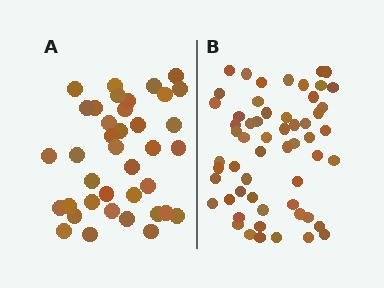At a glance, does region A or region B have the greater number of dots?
Region B (the right region) has more dots.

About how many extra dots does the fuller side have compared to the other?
Region B has approximately 20 more dots than region A.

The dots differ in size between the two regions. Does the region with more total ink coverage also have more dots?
No. Region A has more total ink coverage because its dots are larger, but region B actually contains more individual dots. Total area can be misleading — the number of items is what matters here.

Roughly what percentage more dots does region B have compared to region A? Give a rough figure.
About 50% more.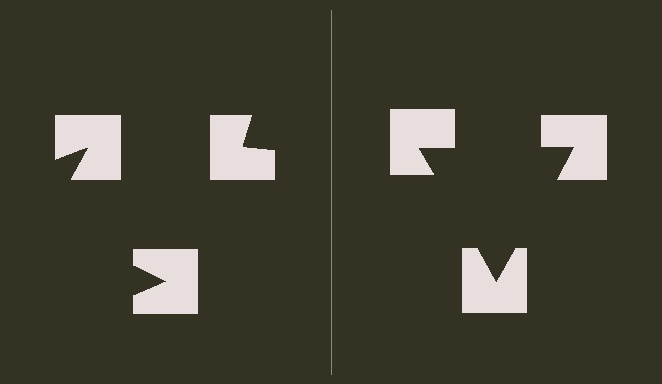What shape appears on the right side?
An illusory triangle.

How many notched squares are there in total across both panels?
6 — 3 on each side.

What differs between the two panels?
The notched squares are positioned identically on both sides; only the wedge orientations differ. On the right they align to a triangle; on the left they are misaligned.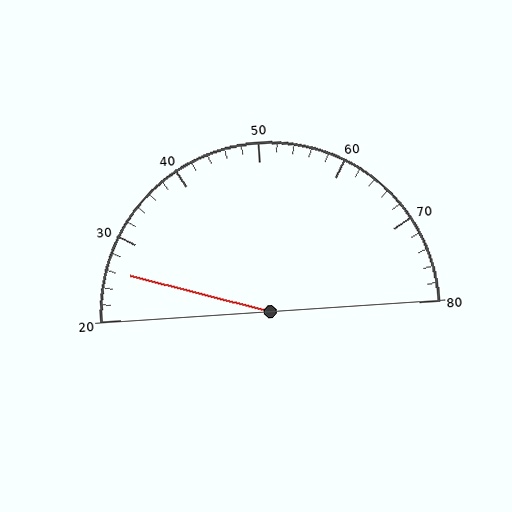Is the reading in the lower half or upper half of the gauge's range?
The reading is in the lower half of the range (20 to 80).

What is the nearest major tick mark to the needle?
The nearest major tick mark is 30.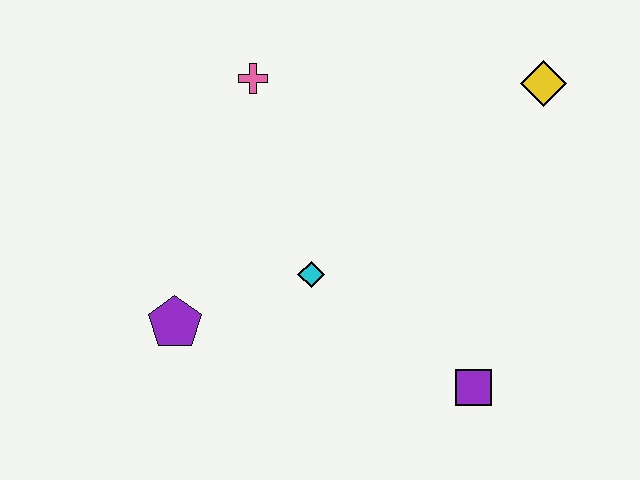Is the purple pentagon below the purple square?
No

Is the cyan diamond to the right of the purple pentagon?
Yes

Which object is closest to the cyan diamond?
The purple pentagon is closest to the cyan diamond.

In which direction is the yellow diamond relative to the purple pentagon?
The yellow diamond is to the right of the purple pentagon.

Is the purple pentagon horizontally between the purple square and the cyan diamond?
No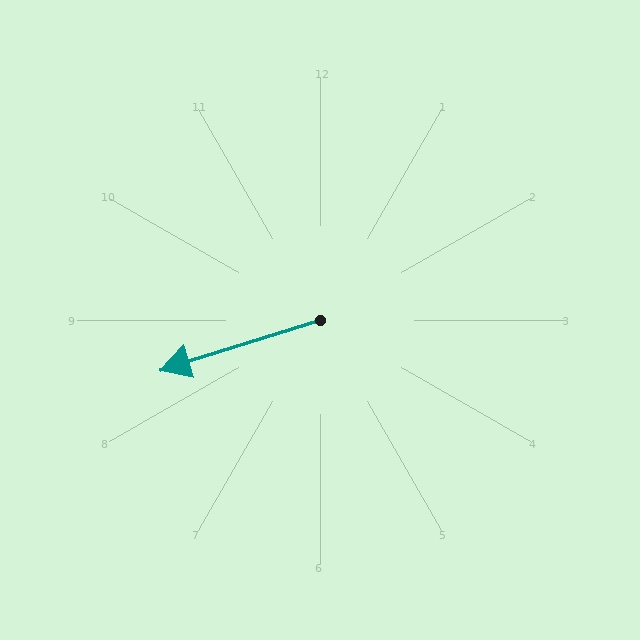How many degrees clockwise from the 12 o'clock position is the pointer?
Approximately 253 degrees.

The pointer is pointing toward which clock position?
Roughly 8 o'clock.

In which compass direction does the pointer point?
West.